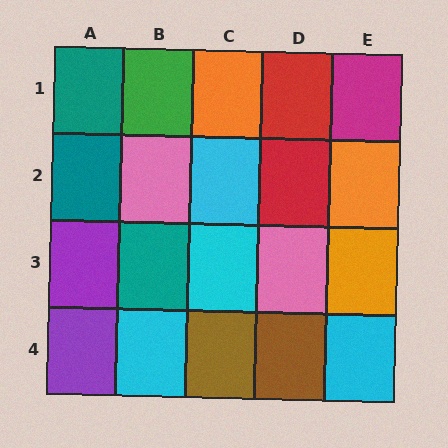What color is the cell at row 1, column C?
Orange.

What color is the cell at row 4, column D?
Brown.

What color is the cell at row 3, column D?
Pink.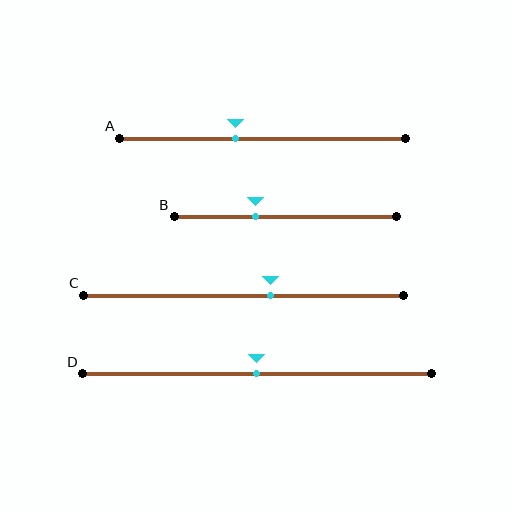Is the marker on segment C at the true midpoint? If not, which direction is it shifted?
No, the marker on segment C is shifted to the right by about 9% of the segment length.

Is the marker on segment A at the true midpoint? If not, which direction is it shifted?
No, the marker on segment A is shifted to the left by about 10% of the segment length.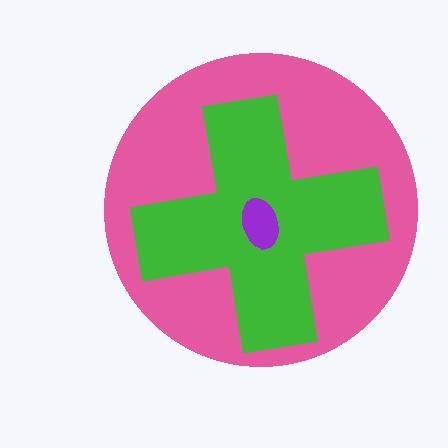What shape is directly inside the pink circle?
The green cross.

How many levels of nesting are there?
3.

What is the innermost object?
The purple ellipse.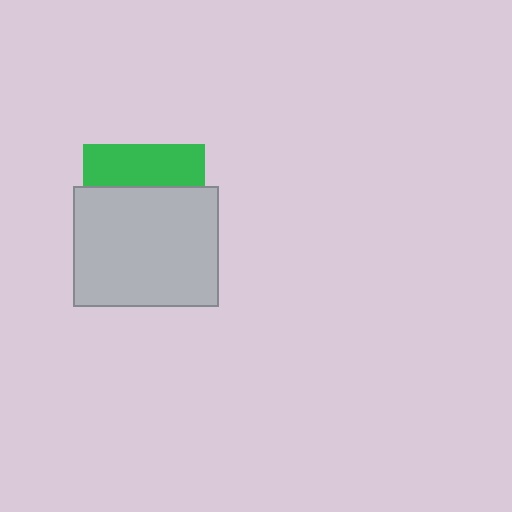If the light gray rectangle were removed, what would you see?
You would see the complete green square.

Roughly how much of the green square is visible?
A small part of it is visible (roughly 34%).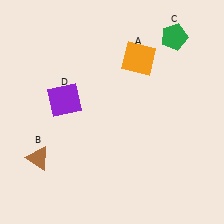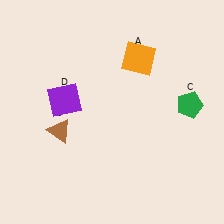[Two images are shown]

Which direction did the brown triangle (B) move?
The brown triangle (B) moved up.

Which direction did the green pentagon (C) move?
The green pentagon (C) moved down.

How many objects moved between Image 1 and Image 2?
2 objects moved between the two images.